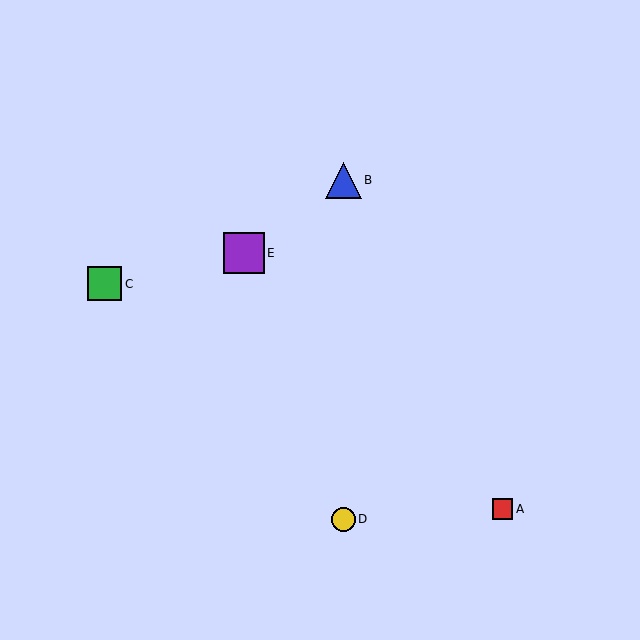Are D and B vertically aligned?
Yes, both are at x≈343.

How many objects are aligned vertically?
2 objects (B, D) are aligned vertically.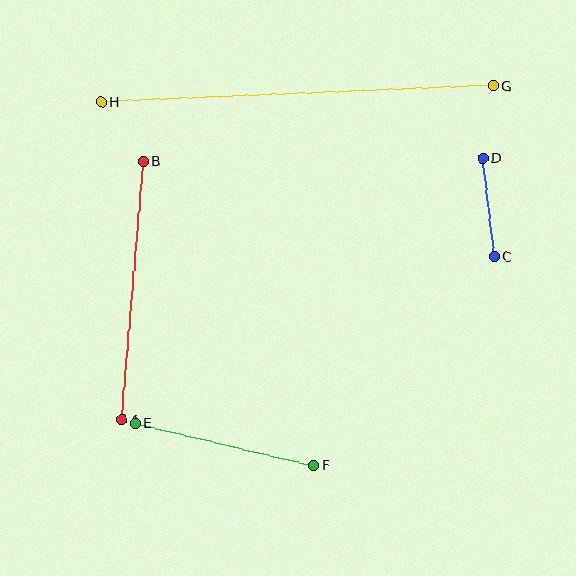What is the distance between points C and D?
The distance is approximately 99 pixels.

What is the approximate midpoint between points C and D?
The midpoint is at approximately (488, 207) pixels.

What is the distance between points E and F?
The distance is approximately 183 pixels.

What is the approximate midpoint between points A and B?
The midpoint is at approximately (133, 290) pixels.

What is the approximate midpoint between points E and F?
The midpoint is at approximately (225, 444) pixels.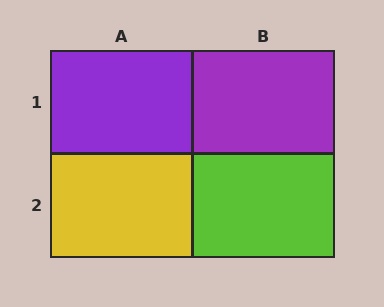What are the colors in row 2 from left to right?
Yellow, lime.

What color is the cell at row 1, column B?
Purple.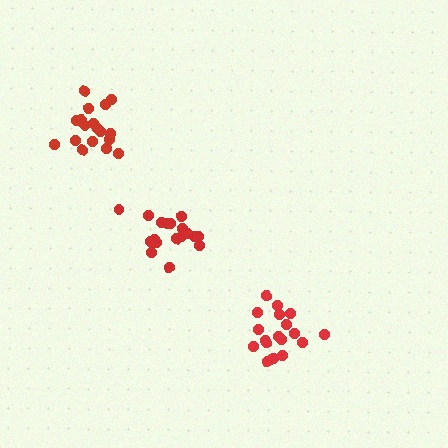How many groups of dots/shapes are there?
There are 3 groups.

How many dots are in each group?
Group 1: 18 dots, Group 2: 18 dots, Group 3: 18 dots (54 total).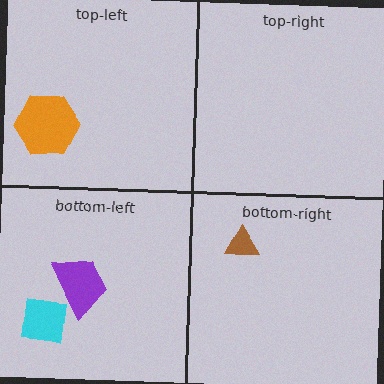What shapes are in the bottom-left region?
The cyan square, the purple trapezoid.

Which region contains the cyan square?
The bottom-left region.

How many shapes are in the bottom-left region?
2.